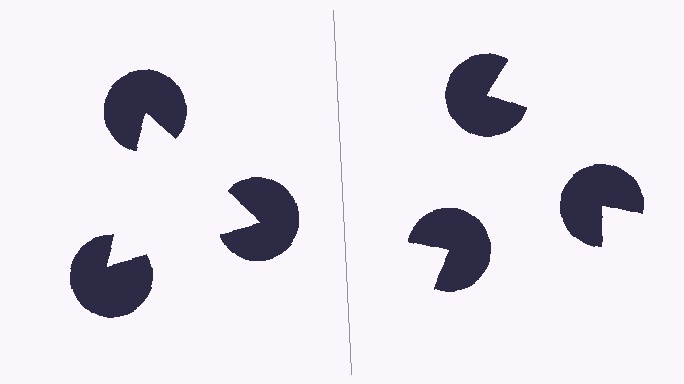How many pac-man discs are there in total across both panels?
6 — 3 on each side.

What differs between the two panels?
The pac-man discs are positioned identically on both sides; only the wedge orientations differ. On the left they align to a triangle; on the right they are misaligned.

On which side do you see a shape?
An illusory triangle appears on the left side. On the right side the wedge cuts are rotated, so no coherent shape forms.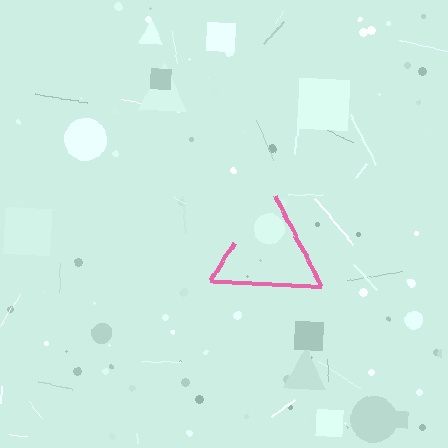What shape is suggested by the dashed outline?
The dashed outline suggests a triangle.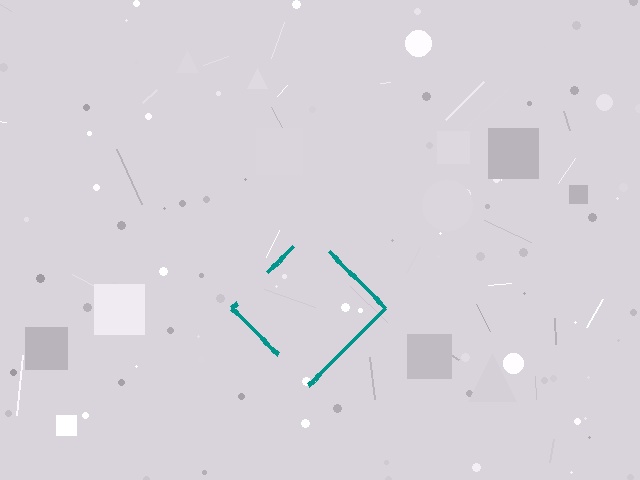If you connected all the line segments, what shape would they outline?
They would outline a diamond.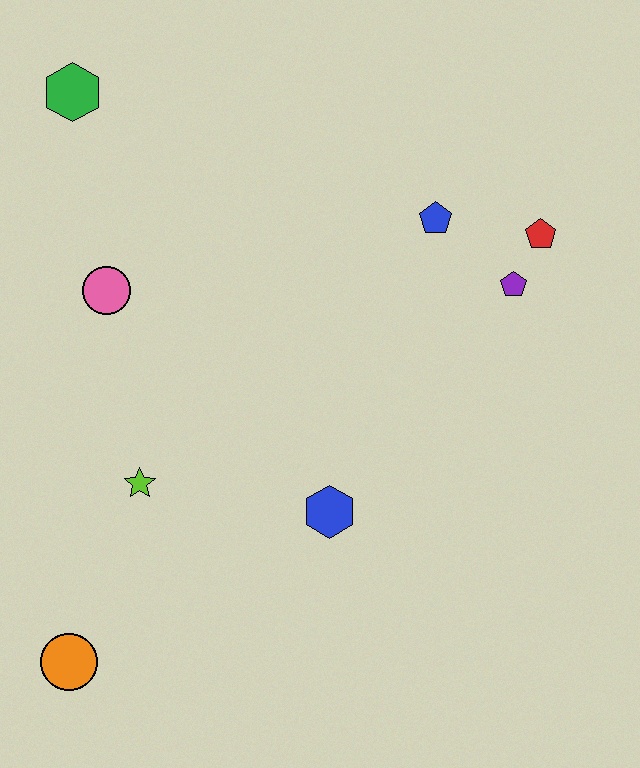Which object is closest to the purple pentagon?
The red pentagon is closest to the purple pentagon.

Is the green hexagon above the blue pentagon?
Yes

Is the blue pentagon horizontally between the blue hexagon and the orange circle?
No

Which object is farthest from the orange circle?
The red pentagon is farthest from the orange circle.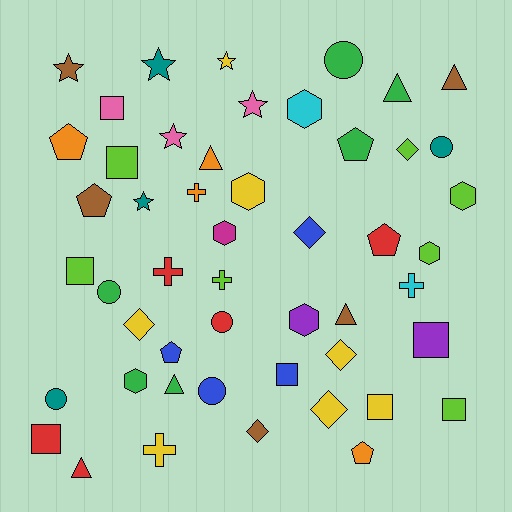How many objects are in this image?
There are 50 objects.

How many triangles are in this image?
There are 6 triangles.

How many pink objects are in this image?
There are 3 pink objects.